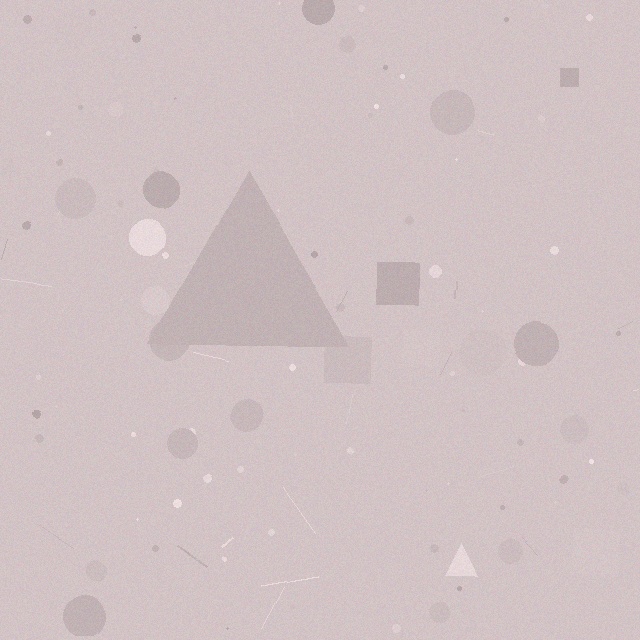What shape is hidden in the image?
A triangle is hidden in the image.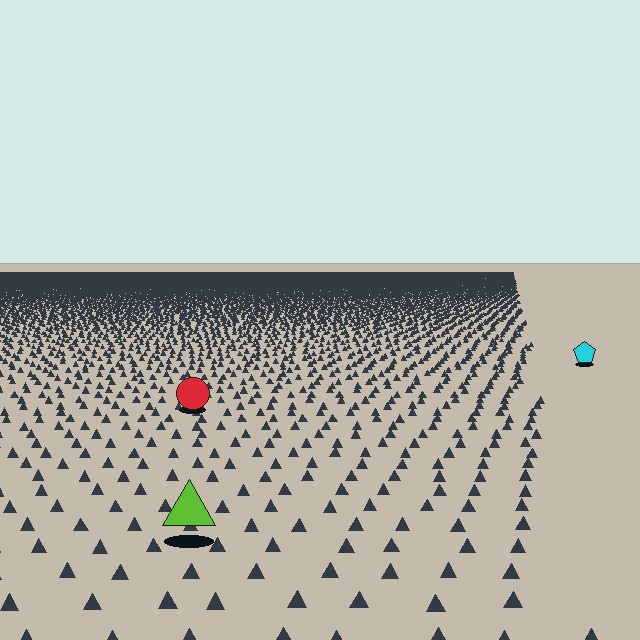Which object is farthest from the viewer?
The cyan pentagon is farthest from the viewer. It appears smaller and the ground texture around it is denser.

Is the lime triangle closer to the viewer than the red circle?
Yes. The lime triangle is closer — you can tell from the texture gradient: the ground texture is coarser near it.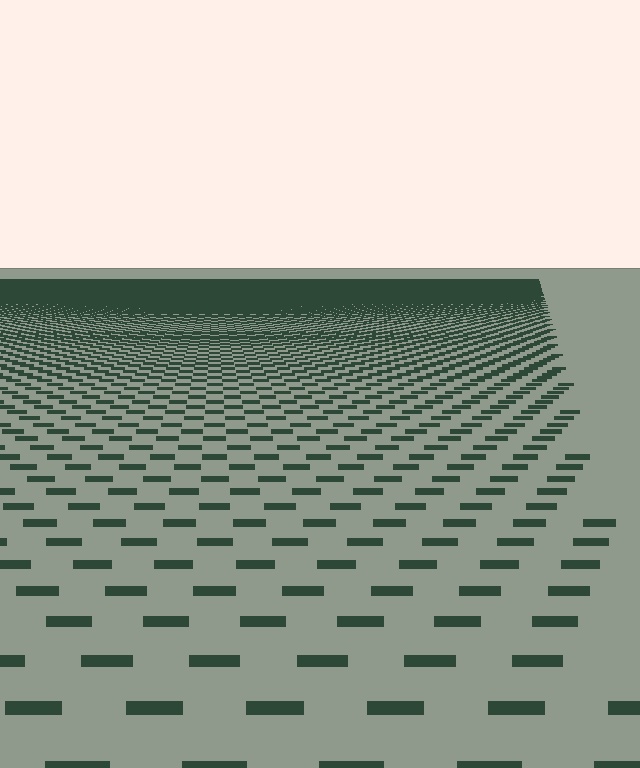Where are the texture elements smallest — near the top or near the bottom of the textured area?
Near the top.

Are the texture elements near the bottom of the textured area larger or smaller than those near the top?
Larger. Near the bottom, elements are closer to the viewer and appear at a bigger on-screen size.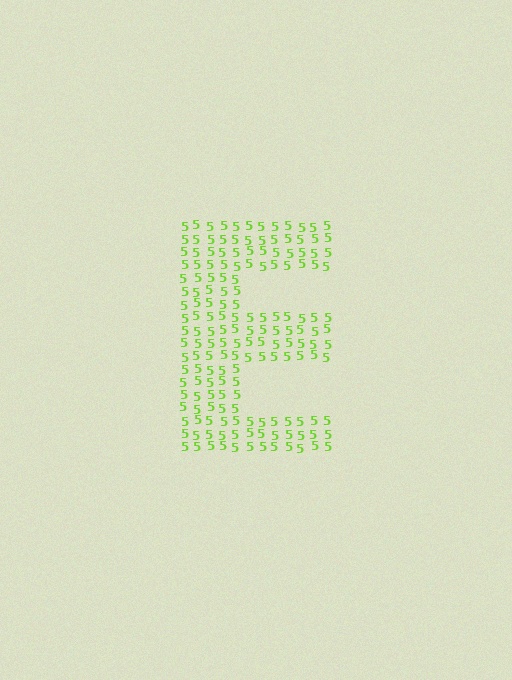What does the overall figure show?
The overall figure shows the letter E.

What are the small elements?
The small elements are digit 5's.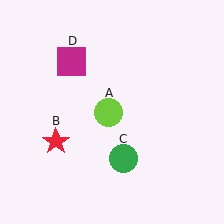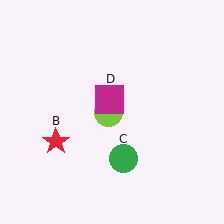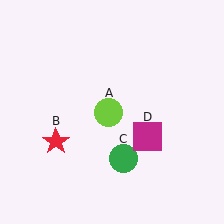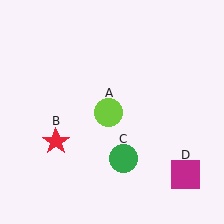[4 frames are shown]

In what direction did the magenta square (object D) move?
The magenta square (object D) moved down and to the right.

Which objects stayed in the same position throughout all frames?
Lime circle (object A) and red star (object B) and green circle (object C) remained stationary.